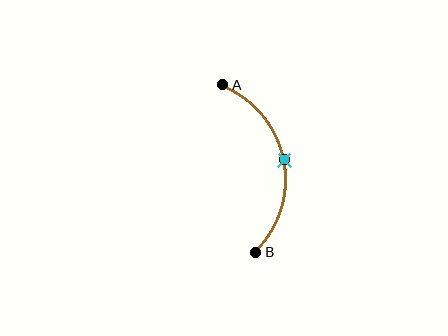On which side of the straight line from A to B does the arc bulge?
The arc bulges to the right of the straight line connecting A and B.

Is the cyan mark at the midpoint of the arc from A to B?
Yes. The cyan mark lies on the arc at equal arc-length from both A and B — it is the arc midpoint.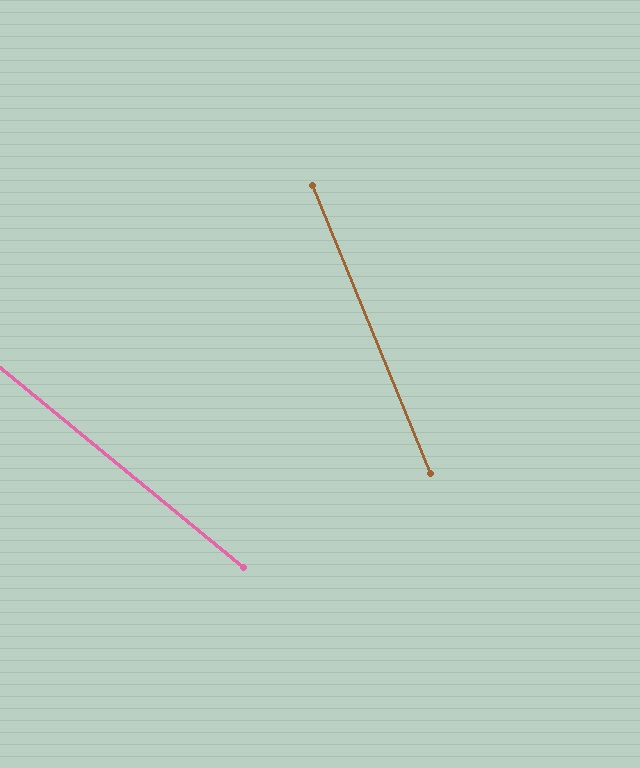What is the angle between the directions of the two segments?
Approximately 28 degrees.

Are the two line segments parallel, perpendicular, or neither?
Neither parallel nor perpendicular — they differ by about 28°.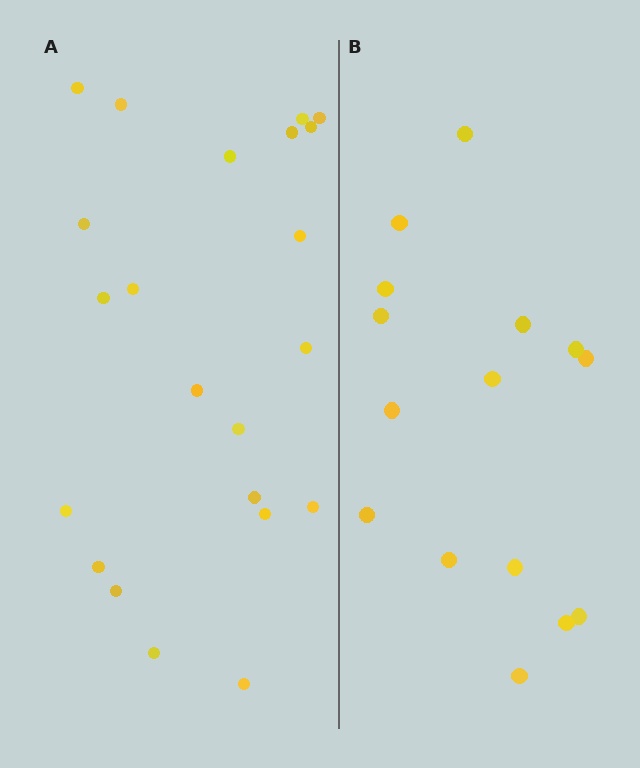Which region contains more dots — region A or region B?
Region A (the left region) has more dots.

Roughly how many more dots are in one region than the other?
Region A has roughly 8 or so more dots than region B.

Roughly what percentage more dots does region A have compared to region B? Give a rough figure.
About 45% more.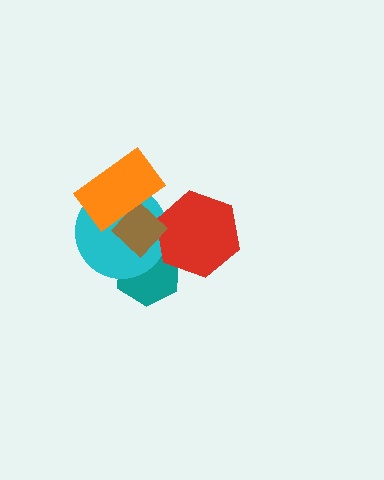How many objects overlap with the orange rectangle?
2 objects overlap with the orange rectangle.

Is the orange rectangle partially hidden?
No, no other shape covers it.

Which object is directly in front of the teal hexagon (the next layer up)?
The cyan circle is directly in front of the teal hexagon.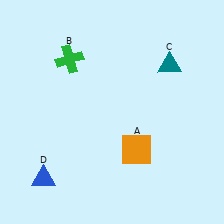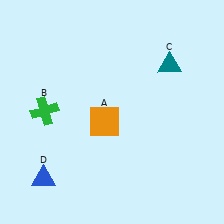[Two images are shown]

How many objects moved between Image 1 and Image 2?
2 objects moved between the two images.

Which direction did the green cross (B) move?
The green cross (B) moved down.